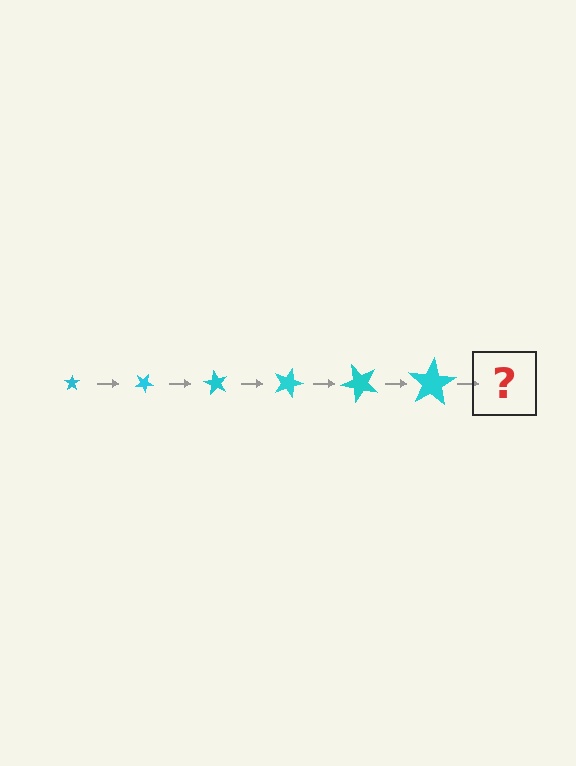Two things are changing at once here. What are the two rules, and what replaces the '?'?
The two rules are that the star grows larger each step and it rotates 30 degrees each step. The '?' should be a star, larger than the previous one and rotated 180 degrees from the start.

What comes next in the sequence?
The next element should be a star, larger than the previous one and rotated 180 degrees from the start.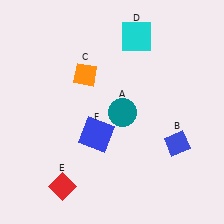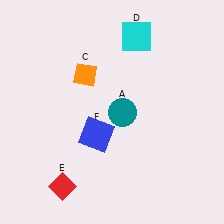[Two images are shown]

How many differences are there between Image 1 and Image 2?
There is 1 difference between the two images.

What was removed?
The blue diamond (B) was removed in Image 2.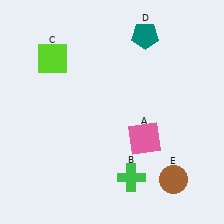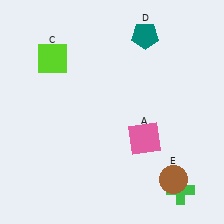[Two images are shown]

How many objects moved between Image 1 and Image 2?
1 object moved between the two images.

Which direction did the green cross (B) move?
The green cross (B) moved right.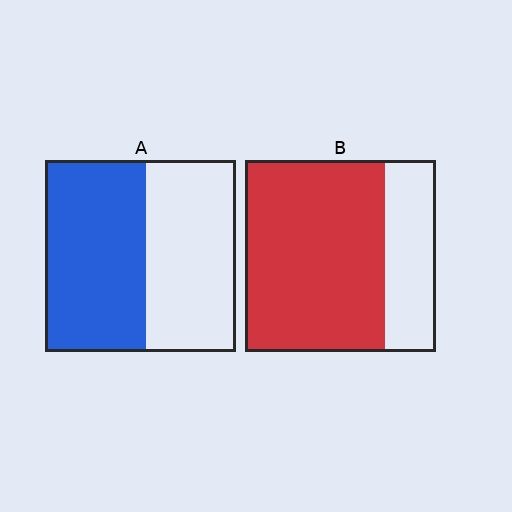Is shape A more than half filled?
Roughly half.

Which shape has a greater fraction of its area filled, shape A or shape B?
Shape B.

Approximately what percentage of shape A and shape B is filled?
A is approximately 55% and B is approximately 75%.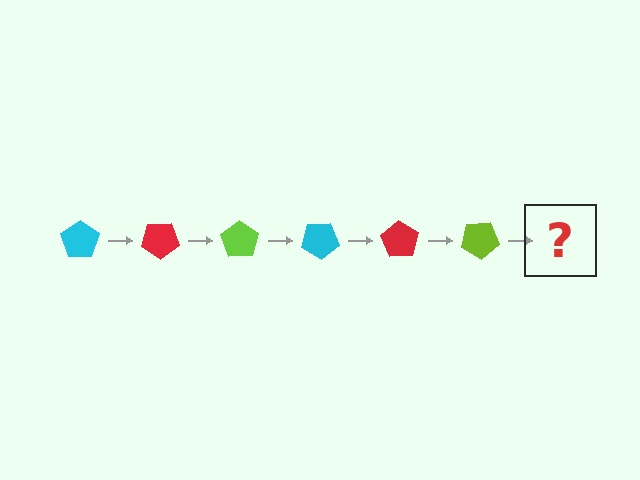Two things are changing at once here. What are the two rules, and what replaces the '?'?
The two rules are that it rotates 35 degrees each step and the color cycles through cyan, red, and lime. The '?' should be a cyan pentagon, rotated 210 degrees from the start.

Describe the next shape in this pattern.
It should be a cyan pentagon, rotated 210 degrees from the start.